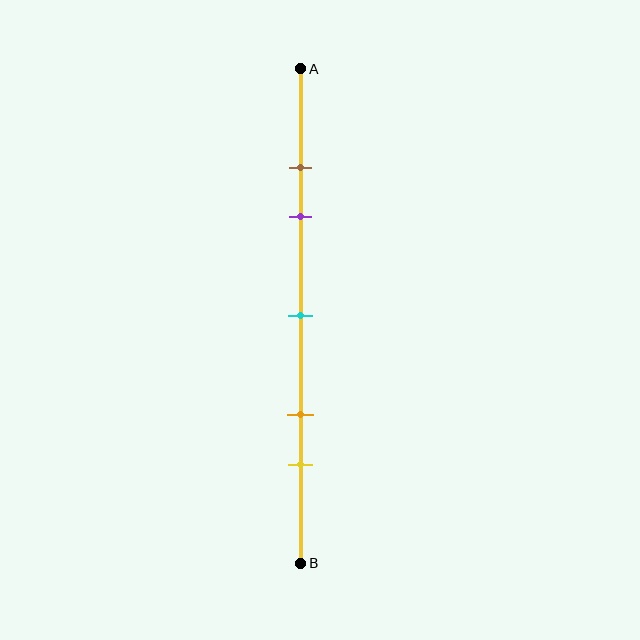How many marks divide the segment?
There are 5 marks dividing the segment.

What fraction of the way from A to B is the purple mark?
The purple mark is approximately 30% (0.3) of the way from A to B.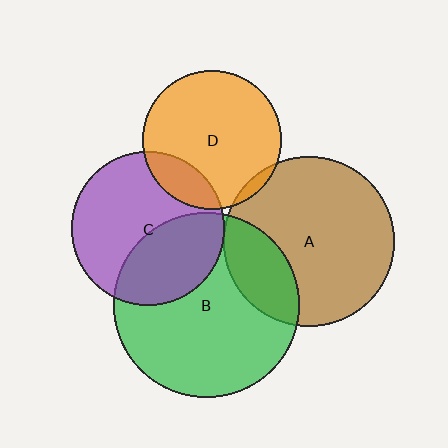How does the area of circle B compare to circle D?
Approximately 1.8 times.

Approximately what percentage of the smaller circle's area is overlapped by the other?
Approximately 5%.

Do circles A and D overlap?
Yes.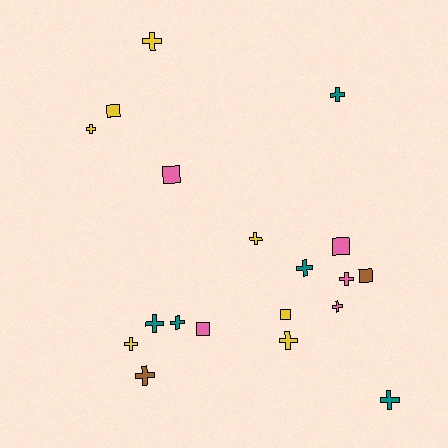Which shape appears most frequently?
Cross, with 13 objects.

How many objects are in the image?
There are 19 objects.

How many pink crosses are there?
There are 2 pink crosses.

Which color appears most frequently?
Yellow, with 7 objects.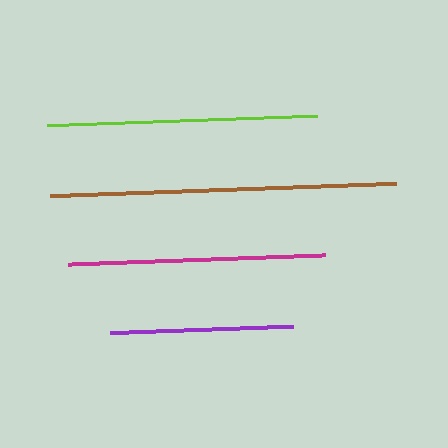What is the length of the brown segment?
The brown segment is approximately 346 pixels long.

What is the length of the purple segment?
The purple segment is approximately 182 pixels long.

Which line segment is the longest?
The brown line is the longest at approximately 346 pixels.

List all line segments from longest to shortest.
From longest to shortest: brown, lime, magenta, purple.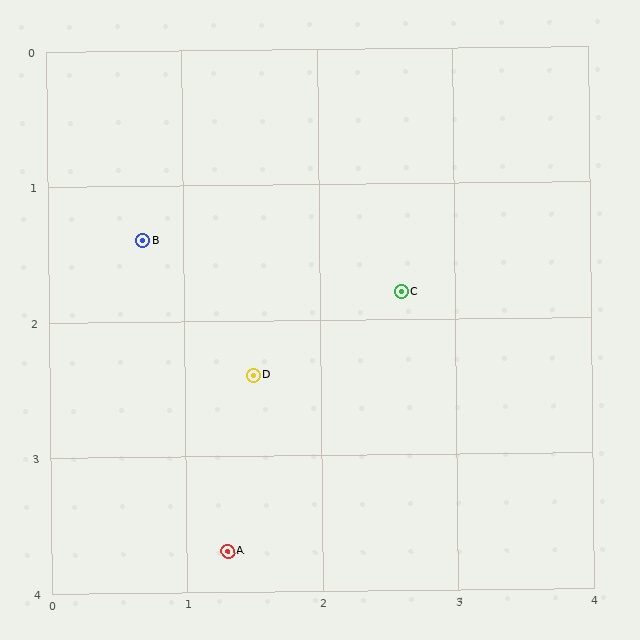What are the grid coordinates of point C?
Point C is at approximately (2.6, 1.8).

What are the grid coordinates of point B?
Point B is at approximately (0.7, 1.4).